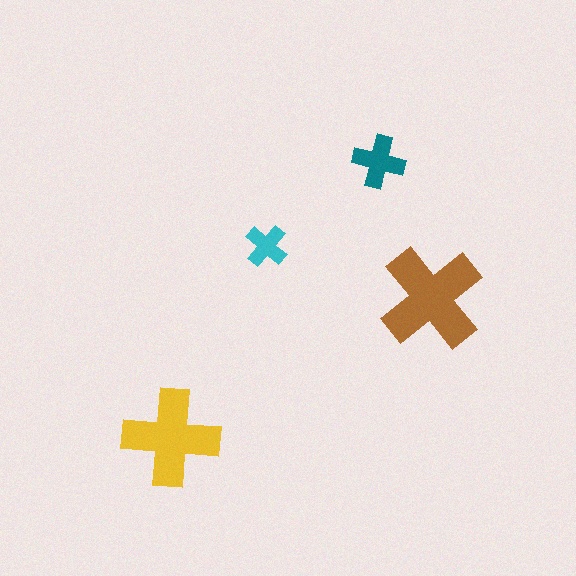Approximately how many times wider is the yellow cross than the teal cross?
About 2 times wider.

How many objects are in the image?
There are 4 objects in the image.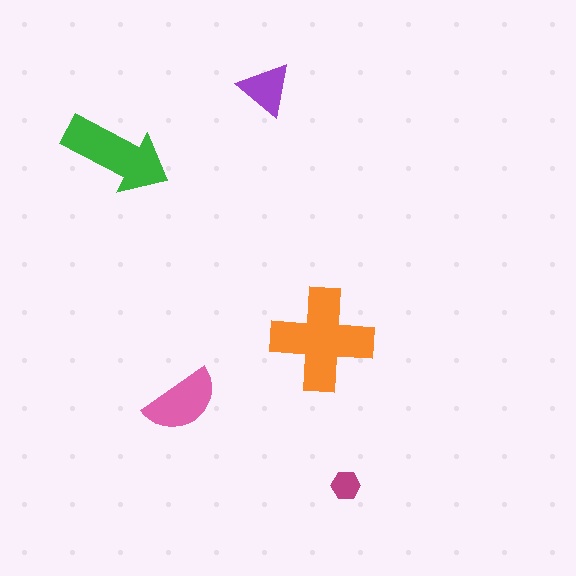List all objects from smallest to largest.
The magenta hexagon, the purple triangle, the pink semicircle, the green arrow, the orange cross.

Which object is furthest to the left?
The green arrow is leftmost.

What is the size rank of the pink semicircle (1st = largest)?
3rd.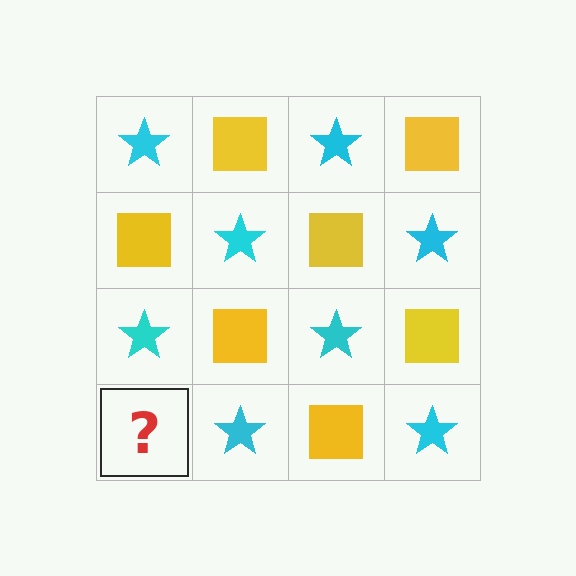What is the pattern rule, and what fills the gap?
The rule is that it alternates cyan star and yellow square in a checkerboard pattern. The gap should be filled with a yellow square.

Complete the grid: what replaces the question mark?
The question mark should be replaced with a yellow square.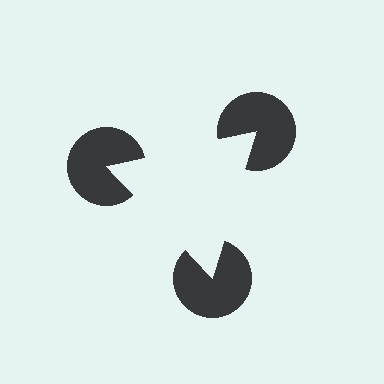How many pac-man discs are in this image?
There are 3 — one at each vertex of the illusory triangle.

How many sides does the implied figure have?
3 sides.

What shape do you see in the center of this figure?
An illusory triangle — its edges are inferred from the aligned wedge cuts in the pac-man discs, not physically drawn.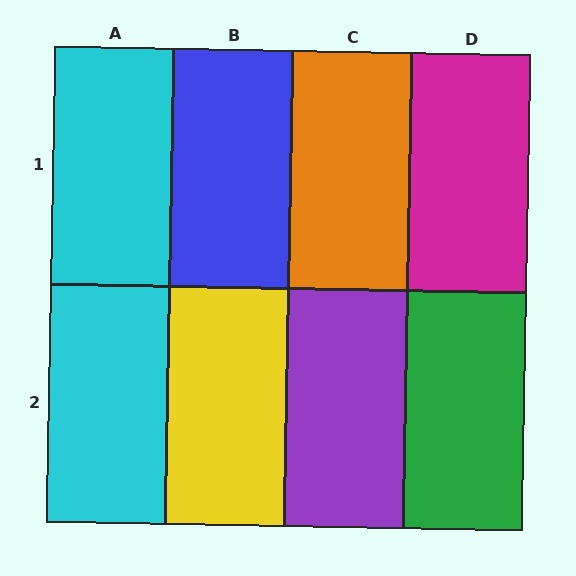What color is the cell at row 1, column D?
Magenta.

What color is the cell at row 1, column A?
Cyan.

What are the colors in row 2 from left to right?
Cyan, yellow, purple, green.